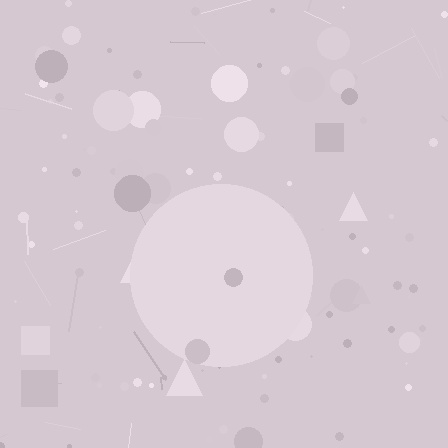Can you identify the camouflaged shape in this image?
The camouflaged shape is a circle.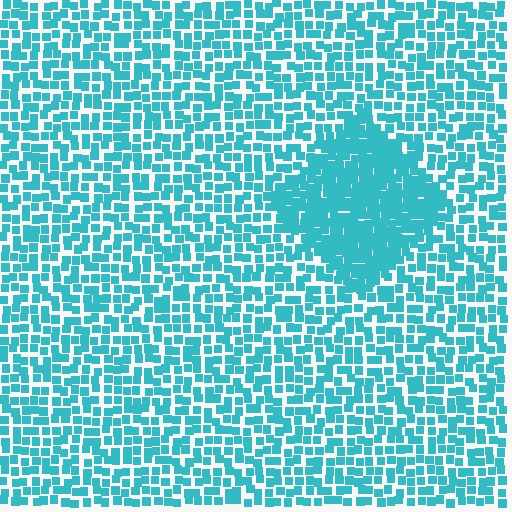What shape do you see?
I see a diamond.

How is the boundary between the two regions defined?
The boundary is defined by a change in element density (approximately 1.9x ratio). All elements are the same color, size, and shape.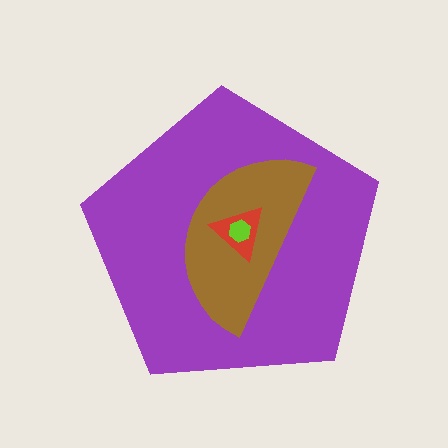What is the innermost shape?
The lime hexagon.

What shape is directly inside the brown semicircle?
The red triangle.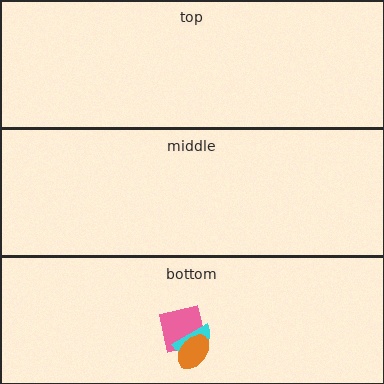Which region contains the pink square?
The bottom region.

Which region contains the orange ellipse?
The bottom region.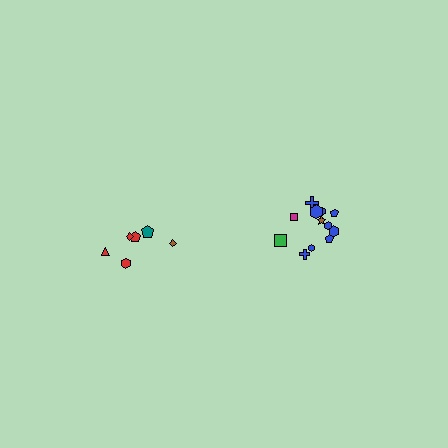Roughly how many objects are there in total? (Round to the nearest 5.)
Roughly 20 objects in total.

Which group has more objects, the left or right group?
The right group.